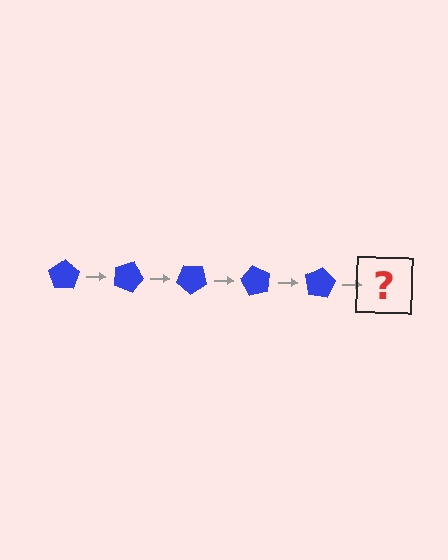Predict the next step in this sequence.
The next step is a blue pentagon rotated 100 degrees.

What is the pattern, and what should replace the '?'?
The pattern is that the pentagon rotates 20 degrees each step. The '?' should be a blue pentagon rotated 100 degrees.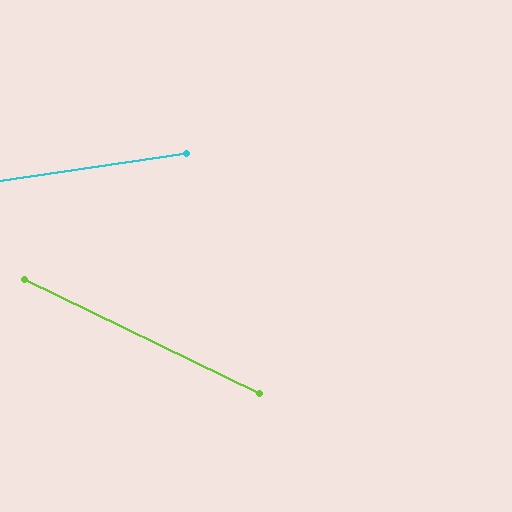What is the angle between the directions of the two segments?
Approximately 34 degrees.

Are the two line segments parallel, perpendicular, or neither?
Neither parallel nor perpendicular — they differ by about 34°.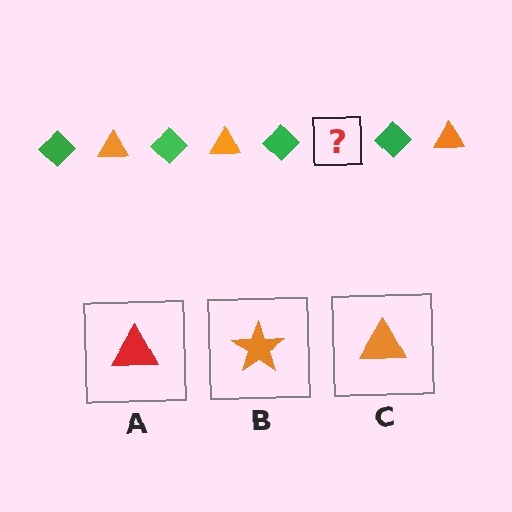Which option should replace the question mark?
Option C.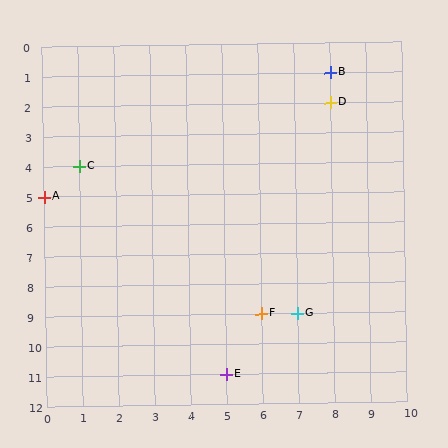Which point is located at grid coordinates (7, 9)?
Point G is at (7, 9).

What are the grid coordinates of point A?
Point A is at grid coordinates (0, 5).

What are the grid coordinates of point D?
Point D is at grid coordinates (8, 2).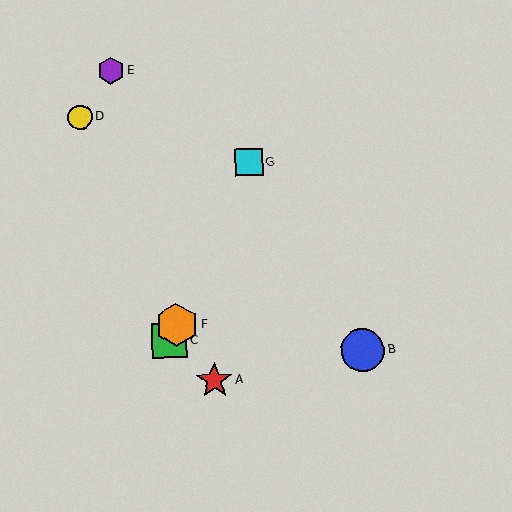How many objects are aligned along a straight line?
3 objects (C, F, G) are aligned along a straight line.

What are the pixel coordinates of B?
Object B is at (362, 350).